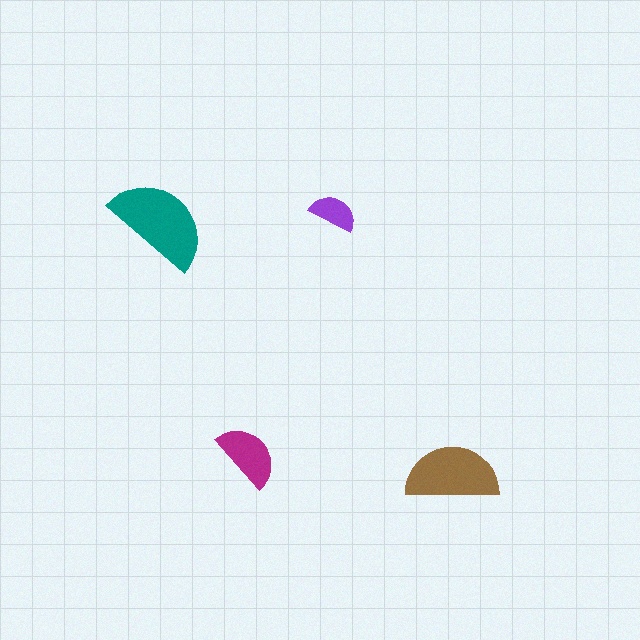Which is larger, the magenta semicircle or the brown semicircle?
The brown one.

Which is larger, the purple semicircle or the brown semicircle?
The brown one.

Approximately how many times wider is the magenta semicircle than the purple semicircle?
About 1.5 times wider.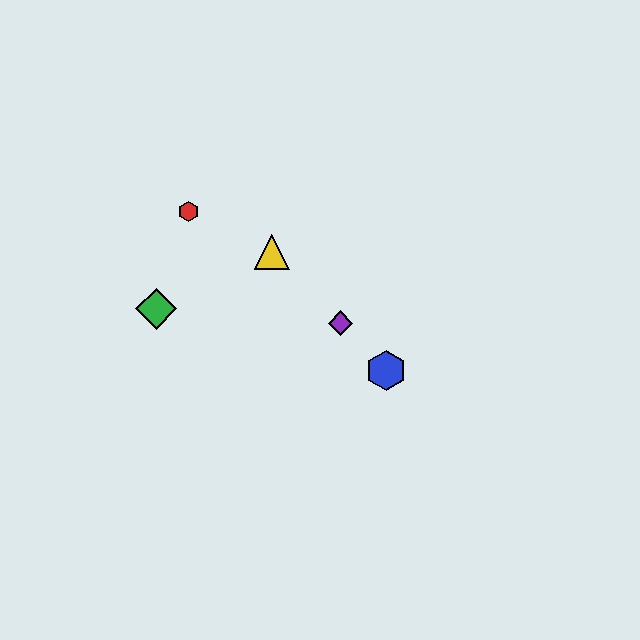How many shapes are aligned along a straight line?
3 shapes (the blue hexagon, the yellow triangle, the purple diamond) are aligned along a straight line.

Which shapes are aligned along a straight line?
The blue hexagon, the yellow triangle, the purple diamond are aligned along a straight line.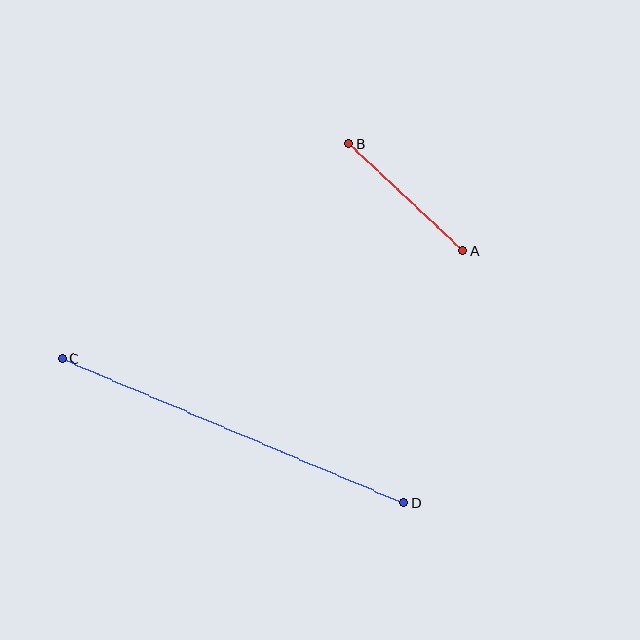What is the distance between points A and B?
The distance is approximately 157 pixels.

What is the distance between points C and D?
The distance is approximately 371 pixels.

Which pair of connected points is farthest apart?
Points C and D are farthest apart.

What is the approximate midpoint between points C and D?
The midpoint is at approximately (233, 431) pixels.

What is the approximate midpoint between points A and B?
The midpoint is at approximately (405, 197) pixels.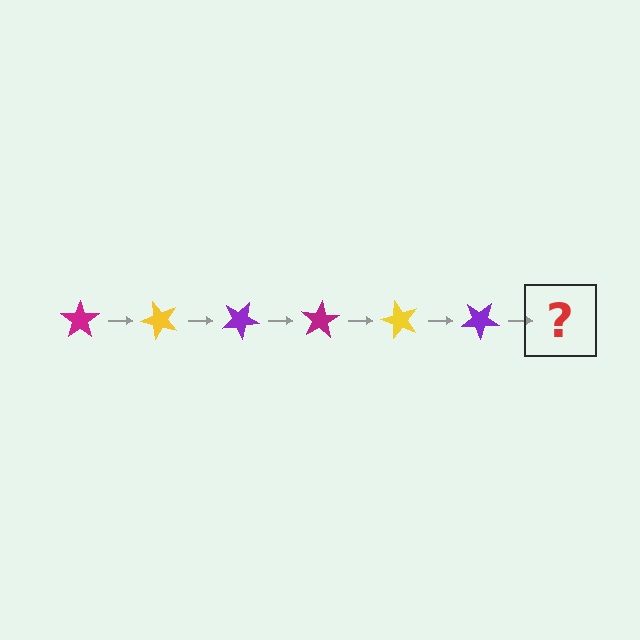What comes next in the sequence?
The next element should be a magenta star, rotated 300 degrees from the start.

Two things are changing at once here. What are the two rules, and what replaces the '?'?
The two rules are that it rotates 50 degrees each step and the color cycles through magenta, yellow, and purple. The '?' should be a magenta star, rotated 300 degrees from the start.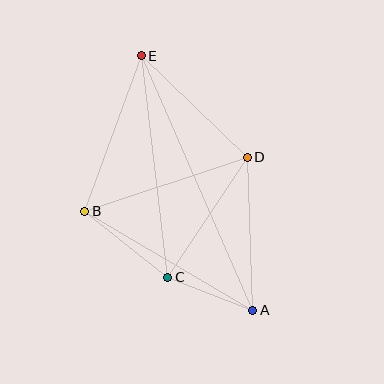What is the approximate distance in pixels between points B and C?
The distance between B and C is approximately 106 pixels.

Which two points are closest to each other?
Points A and C are closest to each other.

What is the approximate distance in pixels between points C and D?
The distance between C and D is approximately 144 pixels.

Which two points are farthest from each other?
Points A and E are farthest from each other.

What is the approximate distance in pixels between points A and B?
The distance between A and B is approximately 195 pixels.